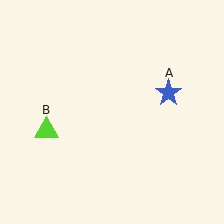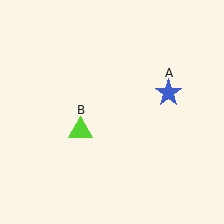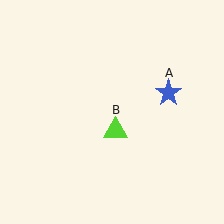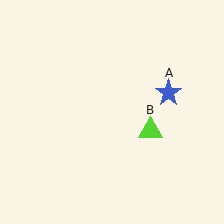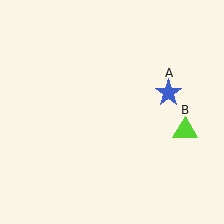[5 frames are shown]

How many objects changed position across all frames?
1 object changed position: lime triangle (object B).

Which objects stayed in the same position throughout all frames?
Blue star (object A) remained stationary.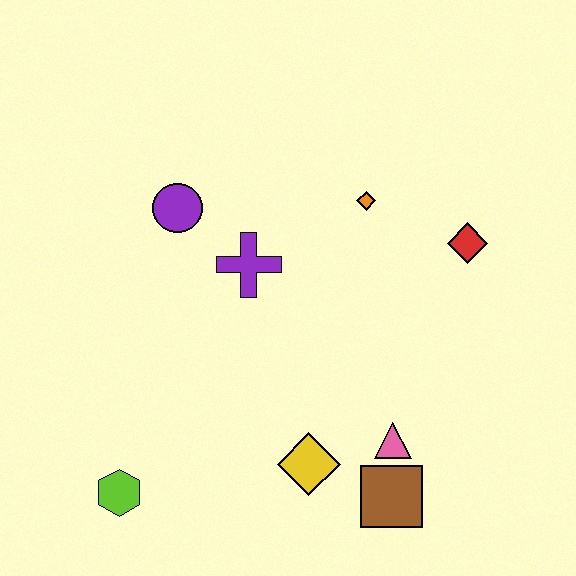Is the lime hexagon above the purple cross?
No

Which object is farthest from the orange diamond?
The lime hexagon is farthest from the orange diamond.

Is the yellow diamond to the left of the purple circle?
No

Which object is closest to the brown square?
The pink triangle is closest to the brown square.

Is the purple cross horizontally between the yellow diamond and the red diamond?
No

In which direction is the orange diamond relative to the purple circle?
The orange diamond is to the right of the purple circle.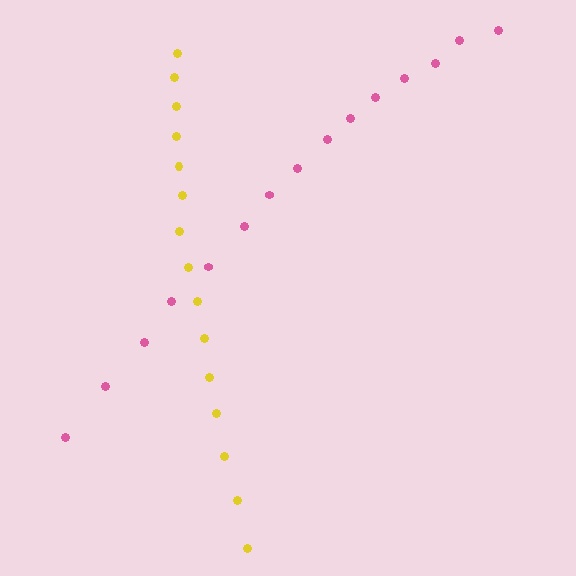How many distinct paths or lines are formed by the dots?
There are 2 distinct paths.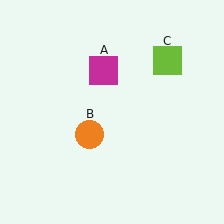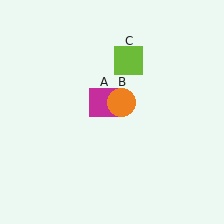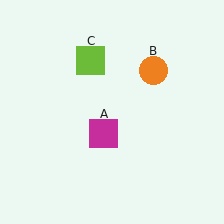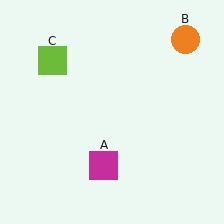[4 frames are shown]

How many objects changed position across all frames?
3 objects changed position: magenta square (object A), orange circle (object B), lime square (object C).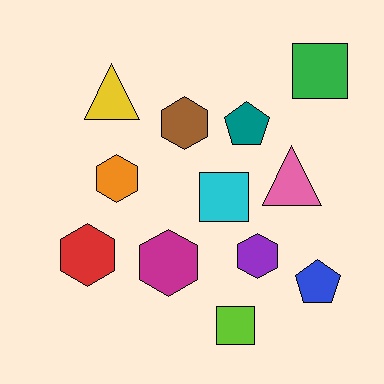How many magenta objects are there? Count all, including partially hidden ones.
There is 1 magenta object.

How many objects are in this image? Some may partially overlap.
There are 12 objects.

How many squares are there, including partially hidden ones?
There are 3 squares.